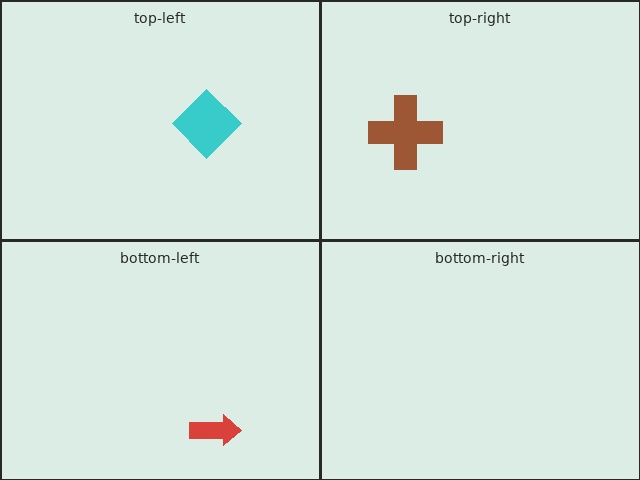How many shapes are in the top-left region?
1.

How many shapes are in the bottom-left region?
1.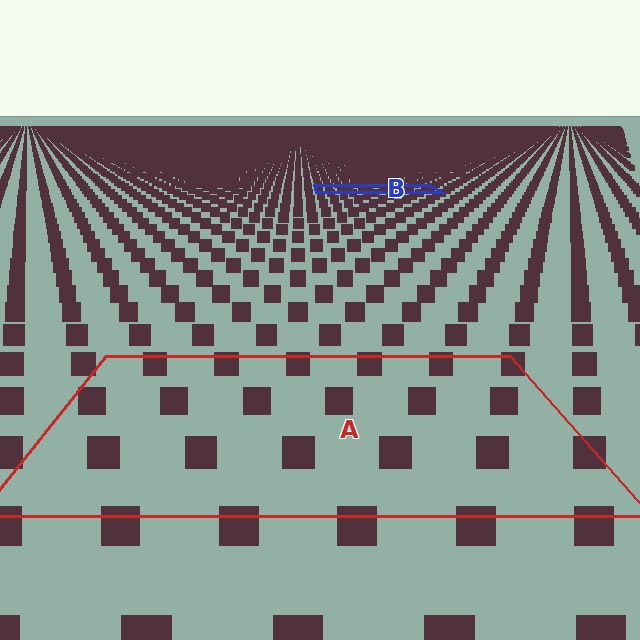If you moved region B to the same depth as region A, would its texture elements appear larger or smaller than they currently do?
They would appear larger. At a closer depth, the same texture elements are projected at a bigger on-screen size.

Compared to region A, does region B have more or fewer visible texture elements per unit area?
Region B has more texture elements per unit area — they are packed more densely because it is farther away.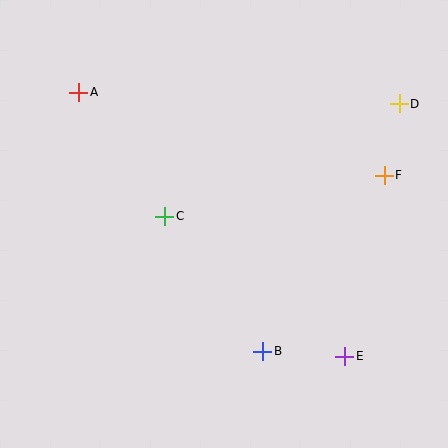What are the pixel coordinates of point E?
Point E is at (345, 356).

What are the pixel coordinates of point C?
Point C is at (164, 216).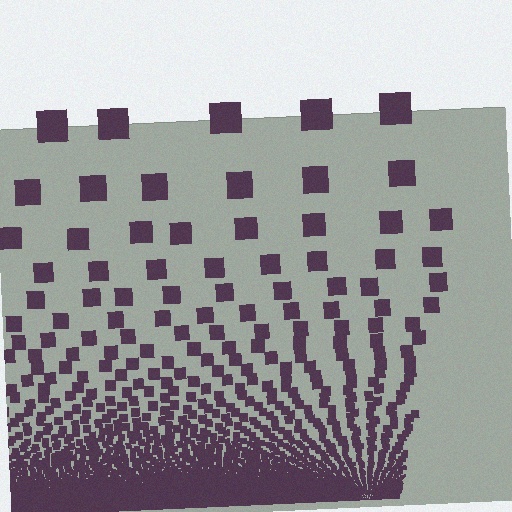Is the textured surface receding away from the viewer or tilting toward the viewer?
The surface appears to tilt toward the viewer. Texture elements get larger and sparser toward the top.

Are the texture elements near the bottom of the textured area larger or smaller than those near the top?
Smaller. The gradient is inverted — elements near the bottom are smaller and denser.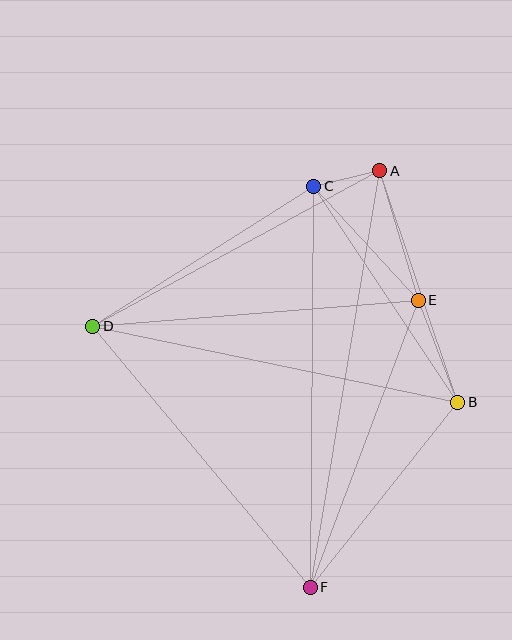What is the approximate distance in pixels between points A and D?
The distance between A and D is approximately 327 pixels.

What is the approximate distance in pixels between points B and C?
The distance between B and C is approximately 260 pixels.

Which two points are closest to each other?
Points A and C are closest to each other.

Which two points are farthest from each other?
Points A and F are farthest from each other.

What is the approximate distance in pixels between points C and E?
The distance between C and E is approximately 155 pixels.